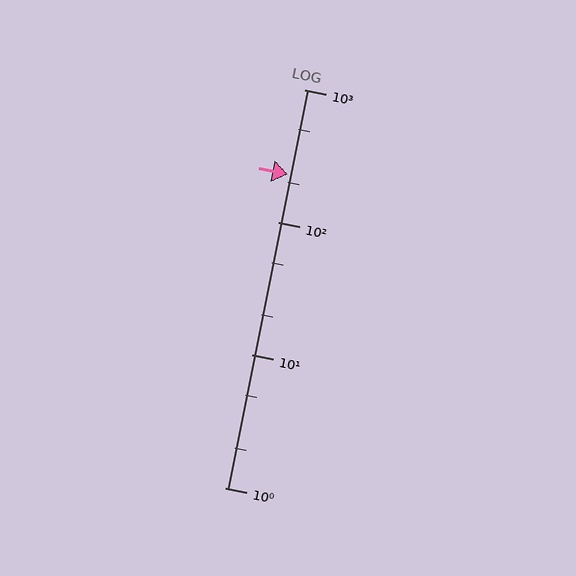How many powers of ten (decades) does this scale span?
The scale spans 3 decades, from 1 to 1000.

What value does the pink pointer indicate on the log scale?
The pointer indicates approximately 230.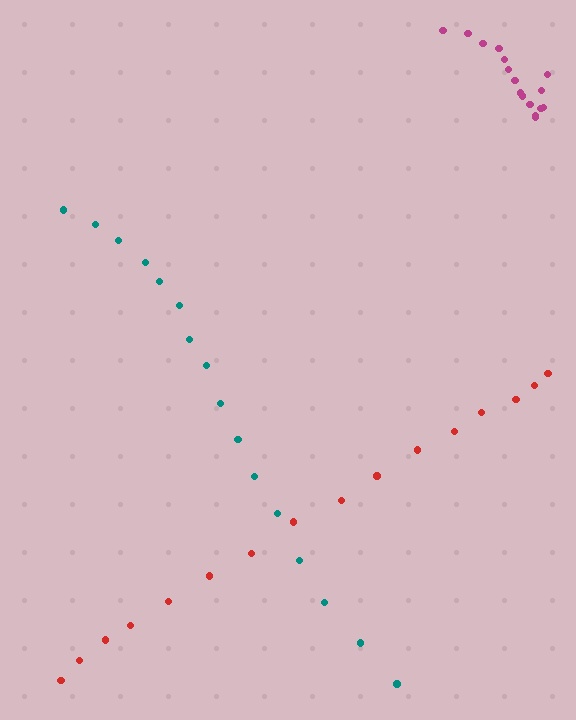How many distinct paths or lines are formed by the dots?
There are 3 distinct paths.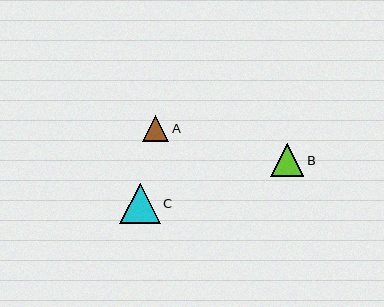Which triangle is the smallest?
Triangle A is the smallest with a size of approximately 26 pixels.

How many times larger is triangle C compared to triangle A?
Triangle C is approximately 1.5 times the size of triangle A.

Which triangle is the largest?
Triangle C is the largest with a size of approximately 40 pixels.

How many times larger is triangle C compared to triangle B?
Triangle C is approximately 1.2 times the size of triangle B.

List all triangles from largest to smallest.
From largest to smallest: C, B, A.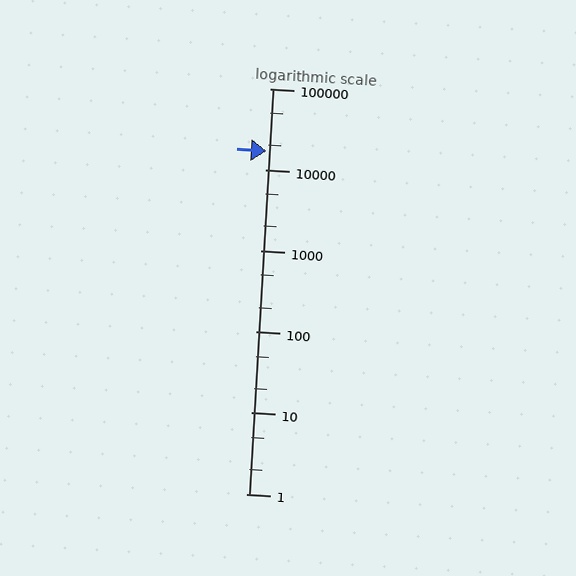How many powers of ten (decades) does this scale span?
The scale spans 5 decades, from 1 to 100000.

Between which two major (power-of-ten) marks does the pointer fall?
The pointer is between 10000 and 100000.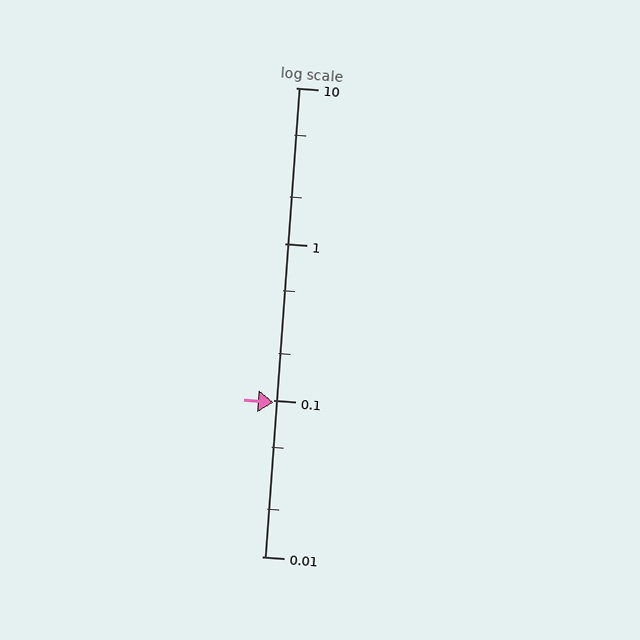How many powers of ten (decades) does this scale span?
The scale spans 3 decades, from 0.01 to 10.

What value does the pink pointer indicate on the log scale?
The pointer indicates approximately 0.097.